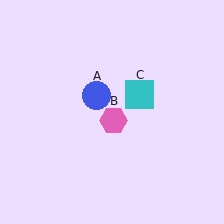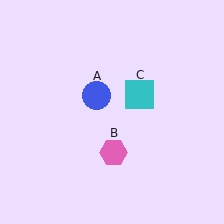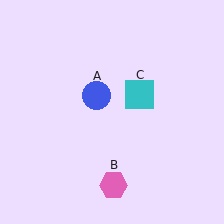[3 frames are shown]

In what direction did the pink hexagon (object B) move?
The pink hexagon (object B) moved down.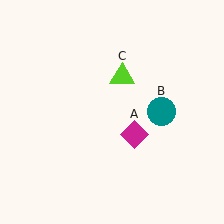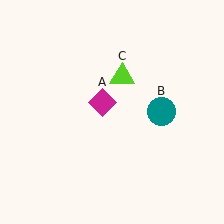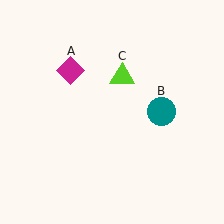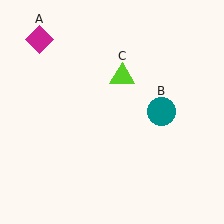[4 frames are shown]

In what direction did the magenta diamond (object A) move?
The magenta diamond (object A) moved up and to the left.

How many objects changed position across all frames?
1 object changed position: magenta diamond (object A).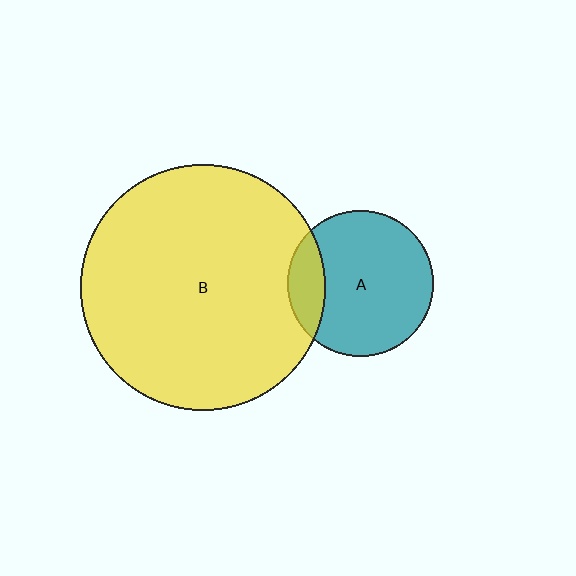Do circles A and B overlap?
Yes.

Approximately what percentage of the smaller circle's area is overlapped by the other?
Approximately 15%.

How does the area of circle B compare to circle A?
Approximately 2.8 times.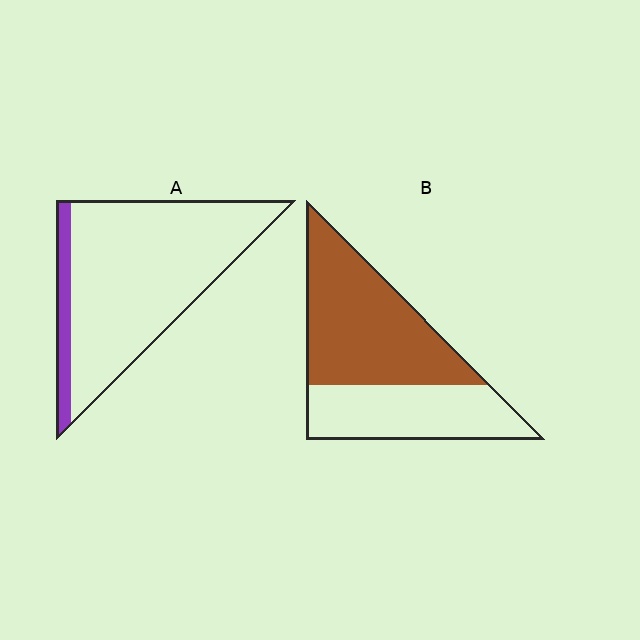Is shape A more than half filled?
No.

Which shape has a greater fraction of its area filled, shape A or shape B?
Shape B.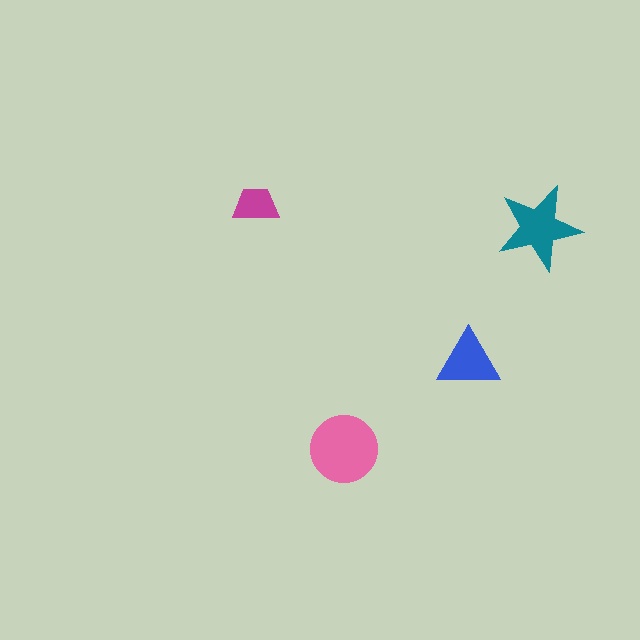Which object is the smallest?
The magenta trapezoid.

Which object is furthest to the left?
The magenta trapezoid is leftmost.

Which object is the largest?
The pink circle.